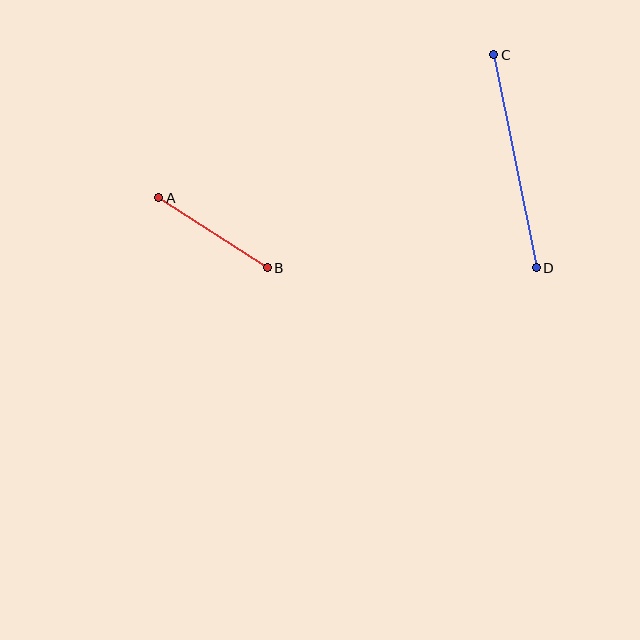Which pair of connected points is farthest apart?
Points C and D are farthest apart.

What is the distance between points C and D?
The distance is approximately 217 pixels.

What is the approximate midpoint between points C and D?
The midpoint is at approximately (515, 161) pixels.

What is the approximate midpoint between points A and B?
The midpoint is at approximately (213, 233) pixels.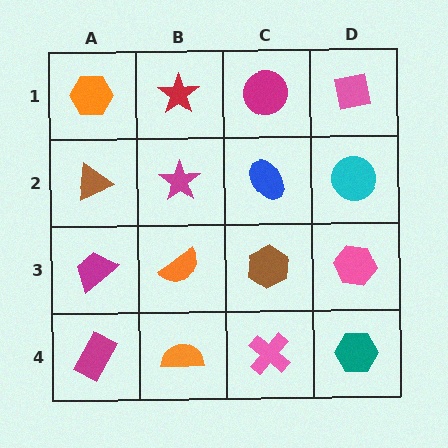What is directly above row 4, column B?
An orange semicircle.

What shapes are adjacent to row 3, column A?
A brown triangle (row 2, column A), a magenta rectangle (row 4, column A), an orange semicircle (row 3, column B).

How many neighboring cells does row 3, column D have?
3.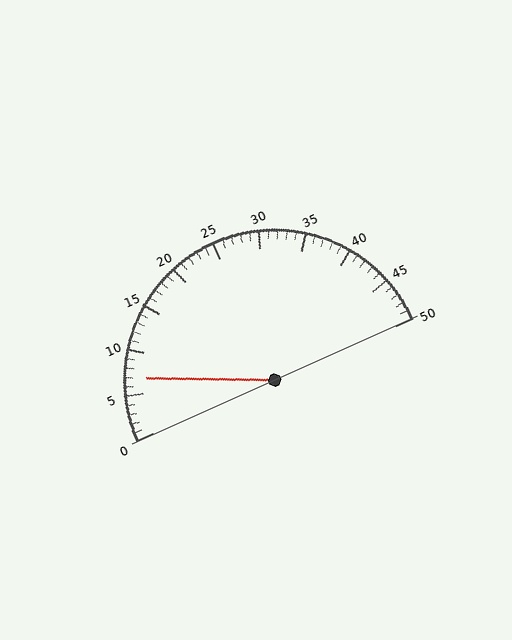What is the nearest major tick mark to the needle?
The nearest major tick mark is 5.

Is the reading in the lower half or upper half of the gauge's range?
The reading is in the lower half of the range (0 to 50).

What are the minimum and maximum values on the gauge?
The gauge ranges from 0 to 50.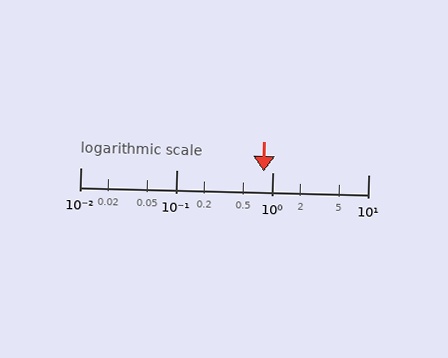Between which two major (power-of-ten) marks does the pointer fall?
The pointer is between 0.1 and 1.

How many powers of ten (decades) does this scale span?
The scale spans 3 decades, from 0.01 to 10.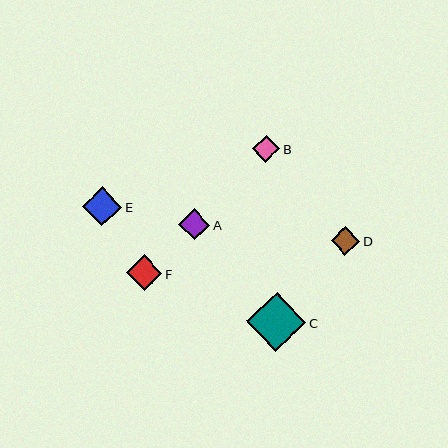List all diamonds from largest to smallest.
From largest to smallest: C, E, F, A, D, B.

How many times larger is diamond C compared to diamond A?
Diamond C is approximately 1.9 times the size of diamond A.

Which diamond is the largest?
Diamond C is the largest with a size of approximately 59 pixels.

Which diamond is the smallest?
Diamond B is the smallest with a size of approximately 27 pixels.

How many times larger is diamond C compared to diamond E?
Diamond C is approximately 1.5 times the size of diamond E.